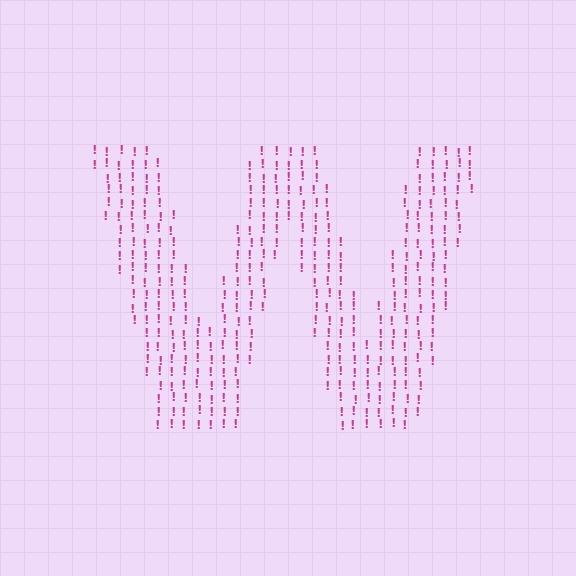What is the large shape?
The large shape is the letter W.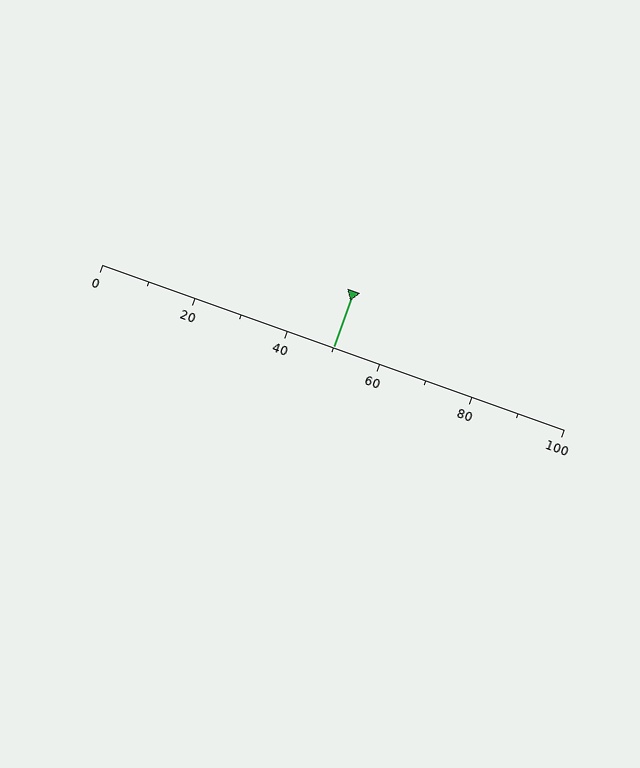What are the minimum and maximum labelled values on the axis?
The axis runs from 0 to 100.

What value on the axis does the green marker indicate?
The marker indicates approximately 50.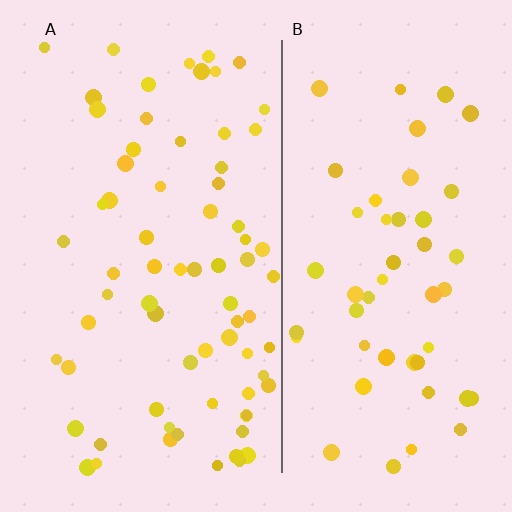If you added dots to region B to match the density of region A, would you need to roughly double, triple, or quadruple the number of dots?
Approximately double.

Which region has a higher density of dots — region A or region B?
A (the left).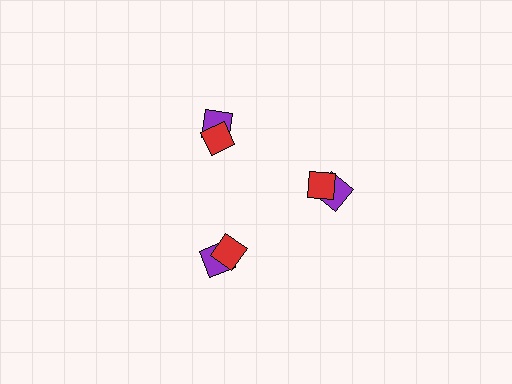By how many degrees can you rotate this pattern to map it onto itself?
The pattern maps onto itself every 120 degrees of rotation.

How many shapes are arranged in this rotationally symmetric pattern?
There are 6 shapes, arranged in 3 groups of 2.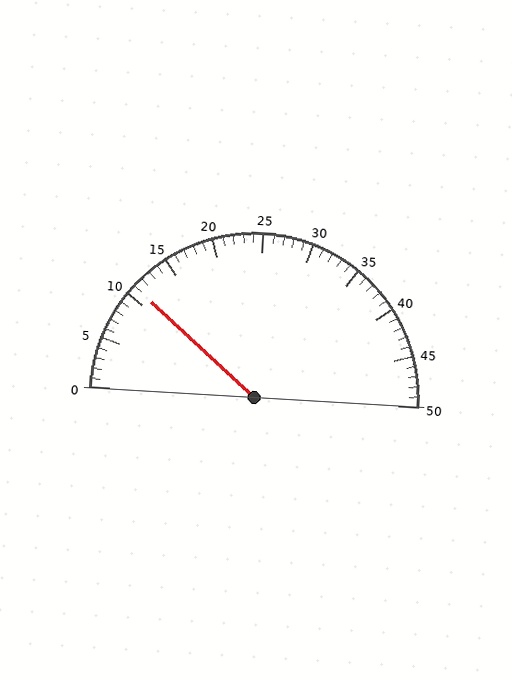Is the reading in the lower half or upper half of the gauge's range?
The reading is in the lower half of the range (0 to 50).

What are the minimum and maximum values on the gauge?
The gauge ranges from 0 to 50.